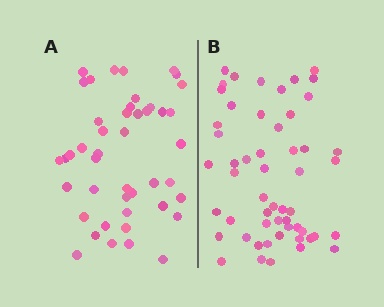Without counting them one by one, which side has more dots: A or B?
Region B (the right region) has more dots.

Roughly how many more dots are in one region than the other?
Region B has roughly 8 or so more dots than region A.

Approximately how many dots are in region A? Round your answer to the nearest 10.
About 40 dots. (The exact count is 45, which rounds to 40.)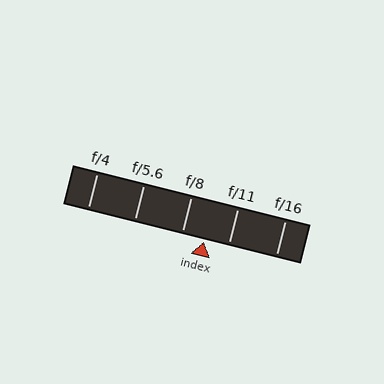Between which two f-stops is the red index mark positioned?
The index mark is between f/8 and f/11.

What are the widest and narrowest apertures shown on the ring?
The widest aperture shown is f/4 and the narrowest is f/16.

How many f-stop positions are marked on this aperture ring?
There are 5 f-stop positions marked.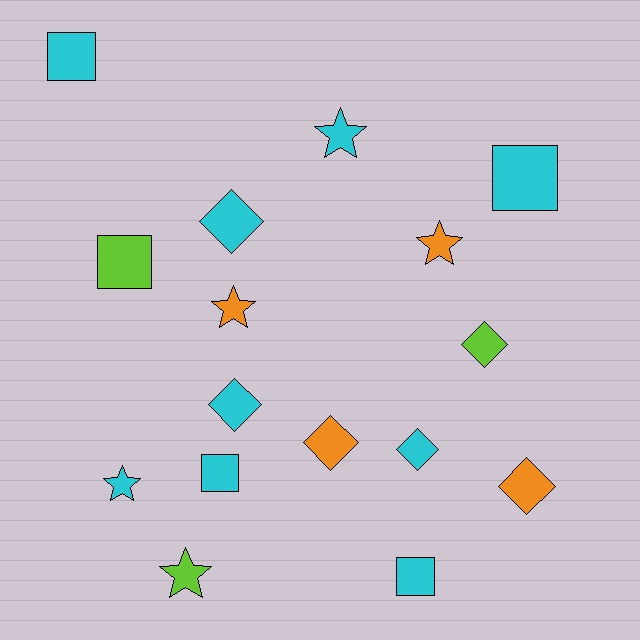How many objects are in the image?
There are 16 objects.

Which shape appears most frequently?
Diamond, with 6 objects.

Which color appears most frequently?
Cyan, with 9 objects.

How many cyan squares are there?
There are 4 cyan squares.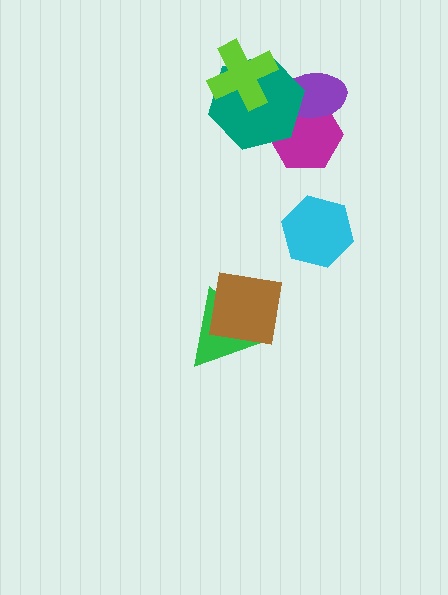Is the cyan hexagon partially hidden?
No, no other shape covers it.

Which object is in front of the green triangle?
The brown square is in front of the green triangle.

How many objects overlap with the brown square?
1 object overlaps with the brown square.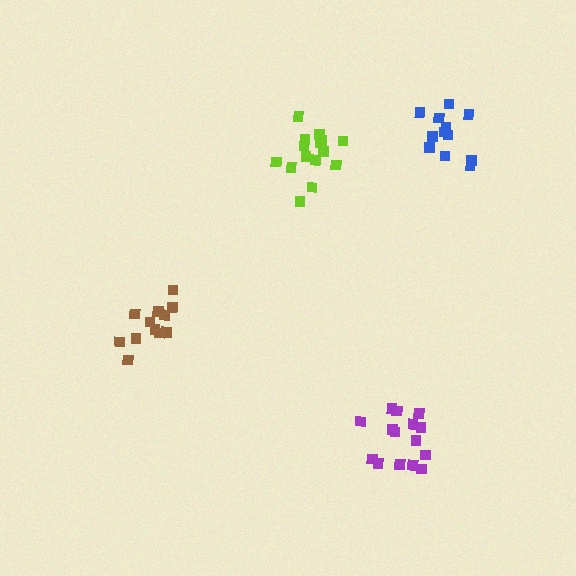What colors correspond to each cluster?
The clusters are colored: blue, lime, purple, brown.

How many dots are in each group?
Group 1: 12 dots, Group 2: 15 dots, Group 3: 15 dots, Group 4: 12 dots (54 total).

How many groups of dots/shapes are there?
There are 4 groups.